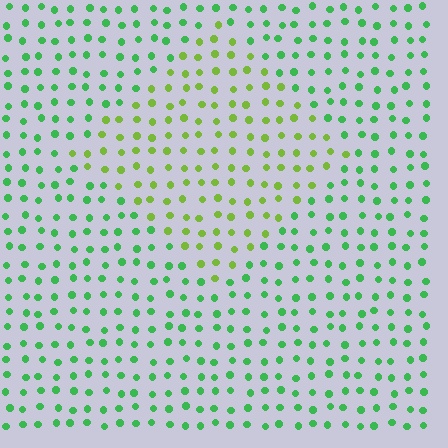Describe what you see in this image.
The image is filled with small green elements in a uniform arrangement. A diamond-shaped region is visible where the elements are tinted to a slightly different hue, forming a subtle color boundary.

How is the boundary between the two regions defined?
The boundary is defined purely by a slight shift in hue (about 40 degrees). Spacing, size, and orientation are identical on both sides.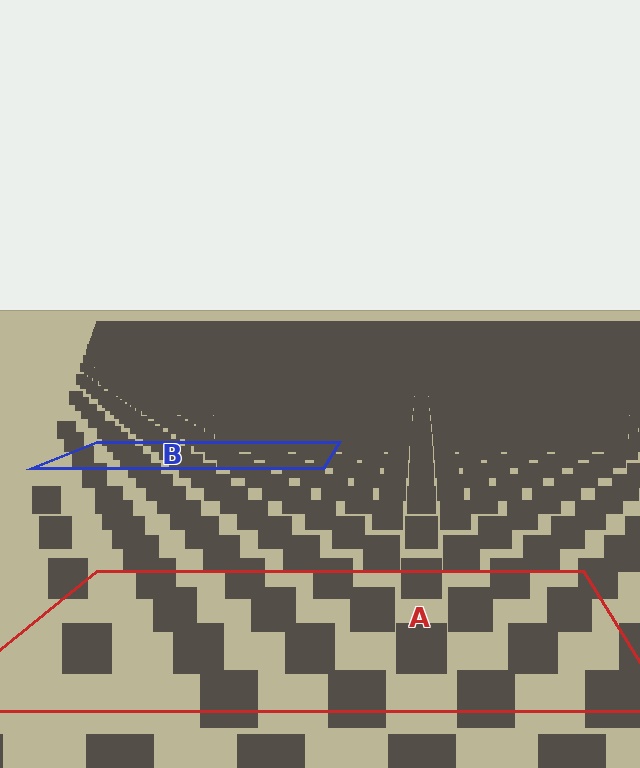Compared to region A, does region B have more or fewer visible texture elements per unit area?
Region B has more texture elements per unit area — they are packed more densely because it is farther away.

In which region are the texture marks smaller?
The texture marks are smaller in region B, because it is farther away.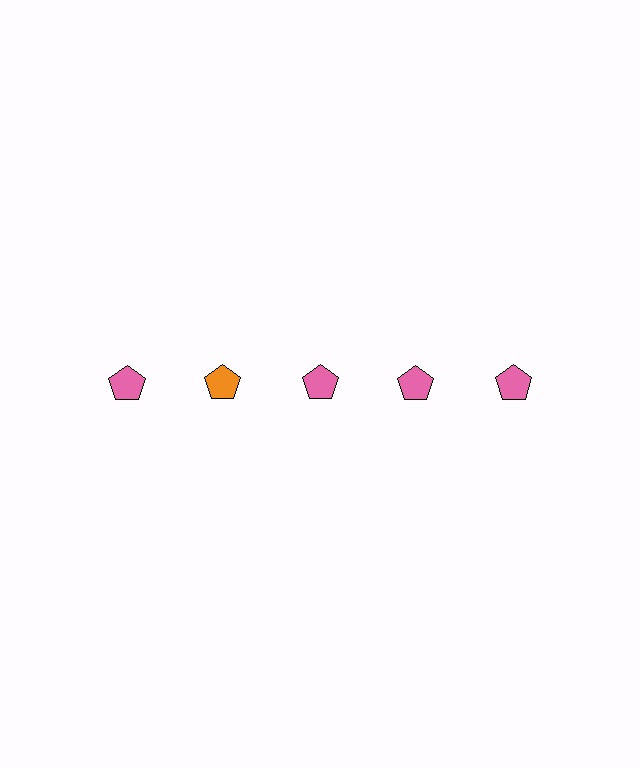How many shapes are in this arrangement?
There are 5 shapes arranged in a grid pattern.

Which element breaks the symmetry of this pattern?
The orange pentagon in the top row, second from left column breaks the symmetry. All other shapes are pink pentagons.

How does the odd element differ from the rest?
It has a different color: orange instead of pink.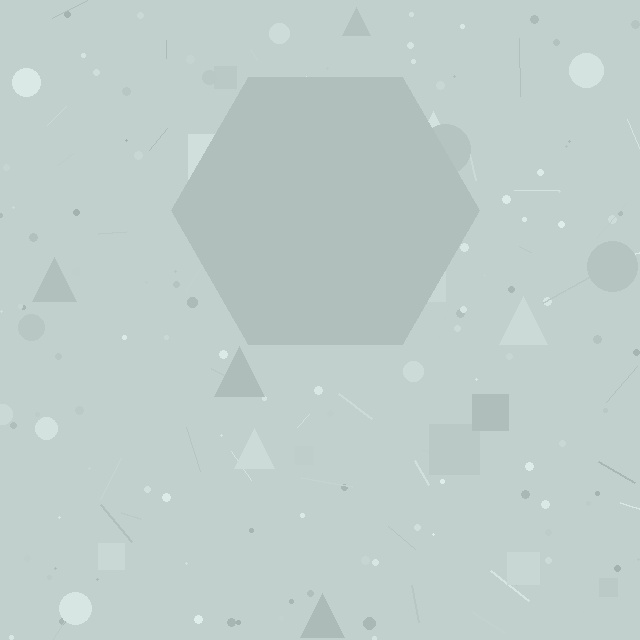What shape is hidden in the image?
A hexagon is hidden in the image.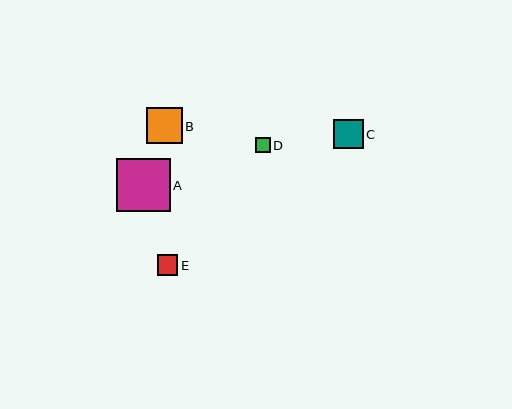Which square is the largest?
Square A is the largest with a size of approximately 54 pixels.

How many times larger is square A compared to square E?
Square A is approximately 2.6 times the size of square E.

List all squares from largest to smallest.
From largest to smallest: A, B, C, E, D.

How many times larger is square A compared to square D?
Square A is approximately 3.5 times the size of square D.